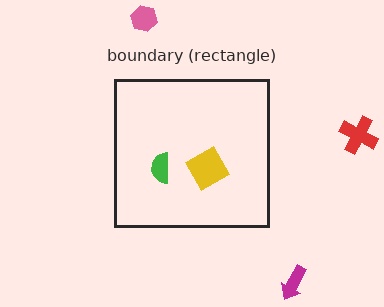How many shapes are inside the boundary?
2 inside, 3 outside.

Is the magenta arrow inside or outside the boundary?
Outside.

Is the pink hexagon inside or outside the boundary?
Outside.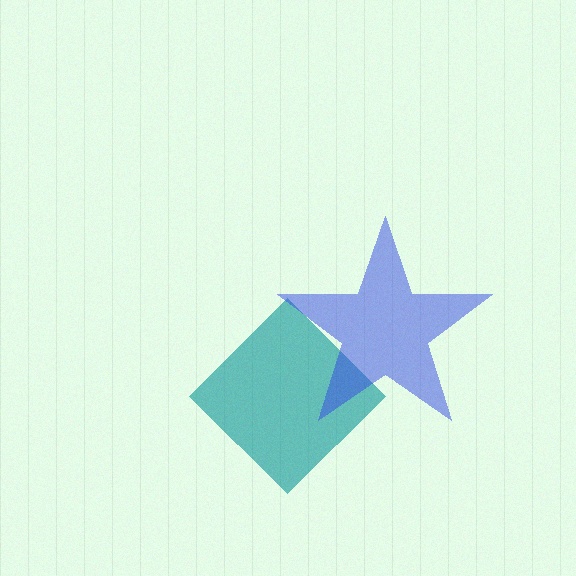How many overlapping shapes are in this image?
There are 2 overlapping shapes in the image.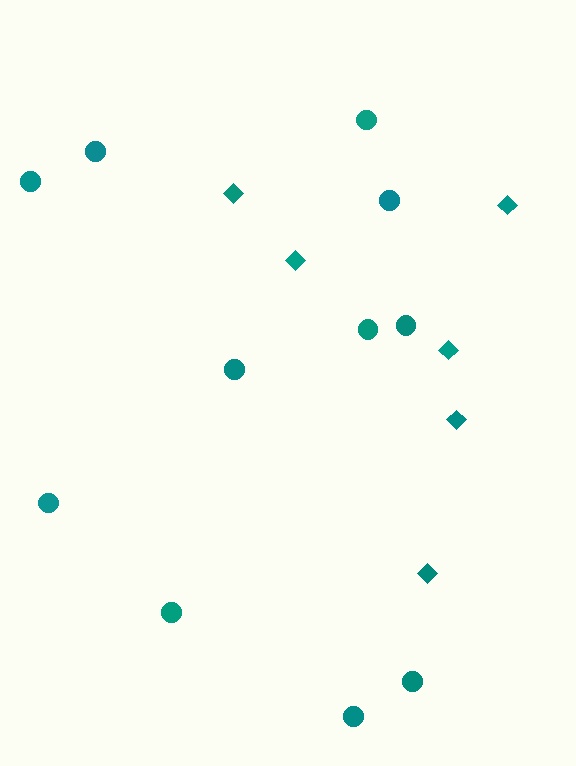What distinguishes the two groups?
There are 2 groups: one group of diamonds (6) and one group of circles (11).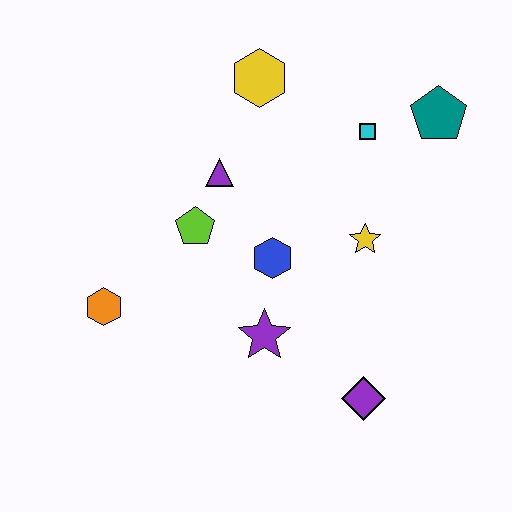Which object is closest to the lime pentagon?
The purple triangle is closest to the lime pentagon.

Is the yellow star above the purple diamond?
Yes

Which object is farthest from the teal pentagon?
The orange hexagon is farthest from the teal pentagon.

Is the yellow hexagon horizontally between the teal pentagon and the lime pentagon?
Yes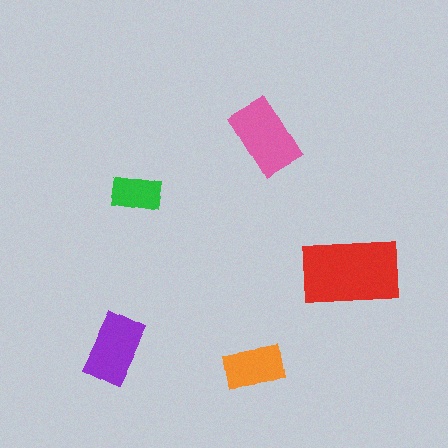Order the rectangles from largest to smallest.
the red one, the pink one, the purple one, the orange one, the green one.